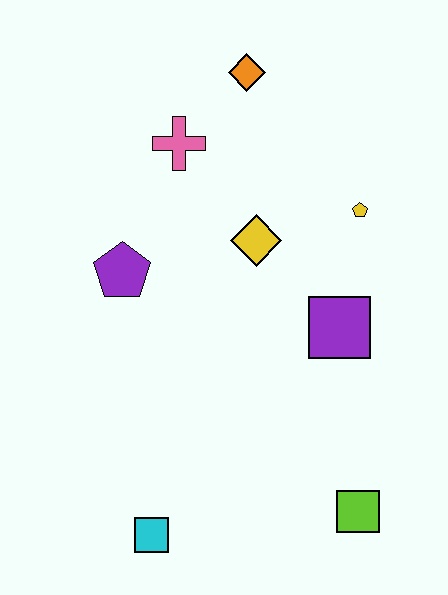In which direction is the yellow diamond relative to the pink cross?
The yellow diamond is below the pink cross.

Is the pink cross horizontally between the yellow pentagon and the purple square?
No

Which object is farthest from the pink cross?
The lime square is farthest from the pink cross.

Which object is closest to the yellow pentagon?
The yellow diamond is closest to the yellow pentagon.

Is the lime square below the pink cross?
Yes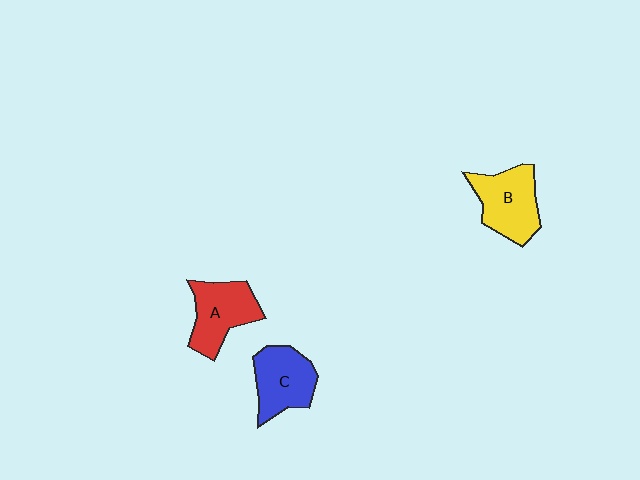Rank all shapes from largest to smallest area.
From largest to smallest: B (yellow), A (red), C (blue).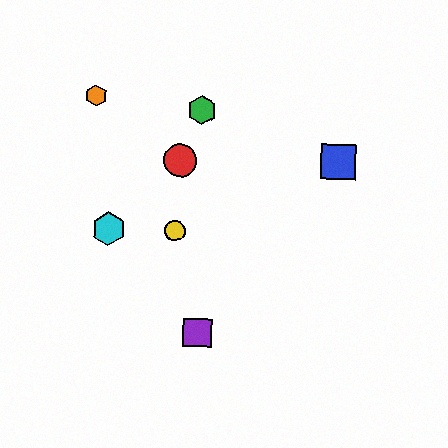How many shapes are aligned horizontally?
2 shapes (the yellow circle, the cyan hexagon) are aligned horizontally.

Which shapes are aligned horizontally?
The yellow circle, the cyan hexagon are aligned horizontally.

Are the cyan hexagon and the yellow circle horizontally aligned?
Yes, both are at y≈229.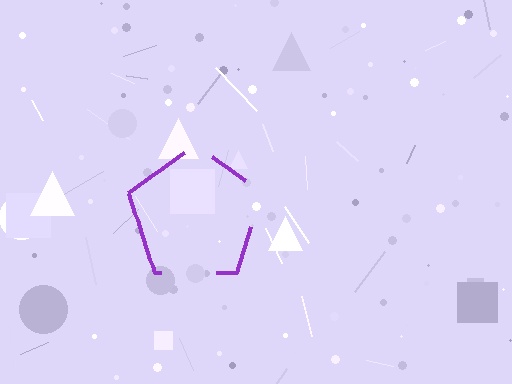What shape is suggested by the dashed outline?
The dashed outline suggests a pentagon.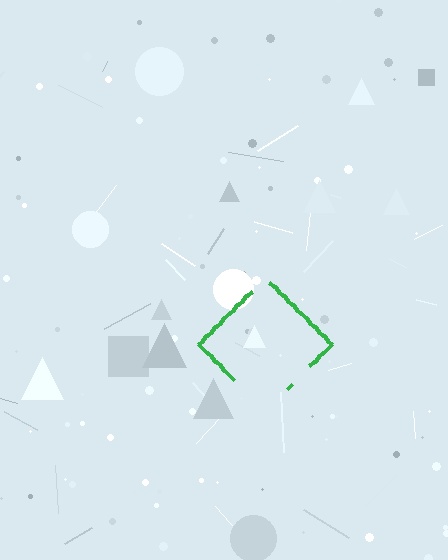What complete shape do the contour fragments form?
The contour fragments form a diamond.